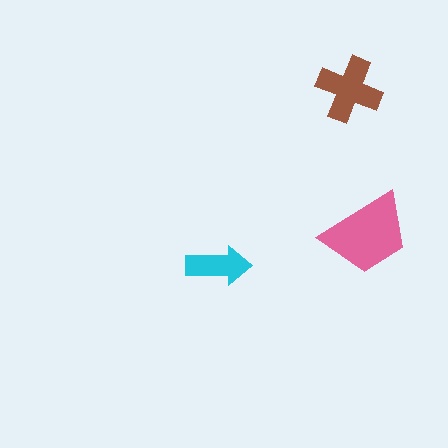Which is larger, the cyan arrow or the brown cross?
The brown cross.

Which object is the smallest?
The cyan arrow.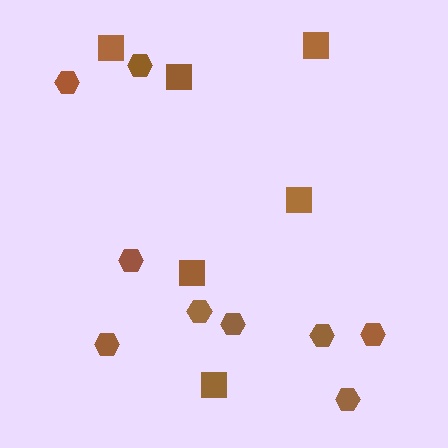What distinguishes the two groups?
There are 2 groups: one group of hexagons (9) and one group of squares (6).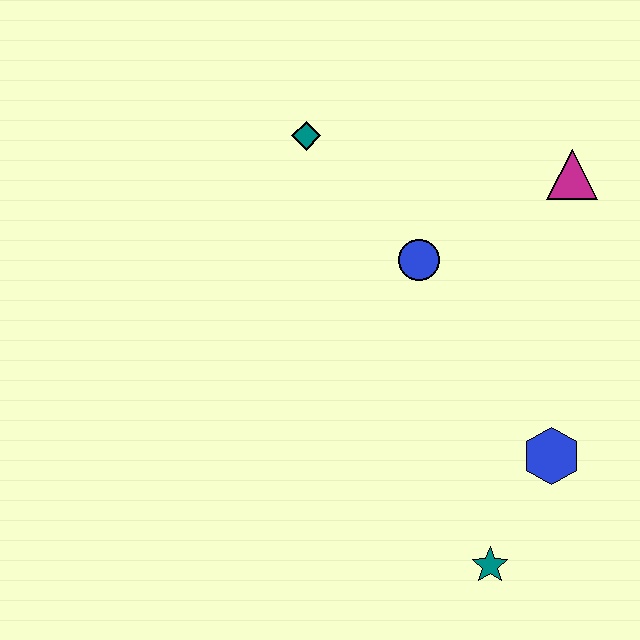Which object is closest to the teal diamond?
The blue circle is closest to the teal diamond.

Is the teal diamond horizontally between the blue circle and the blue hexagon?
No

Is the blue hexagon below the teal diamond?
Yes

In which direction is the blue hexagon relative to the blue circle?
The blue hexagon is below the blue circle.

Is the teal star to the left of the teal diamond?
No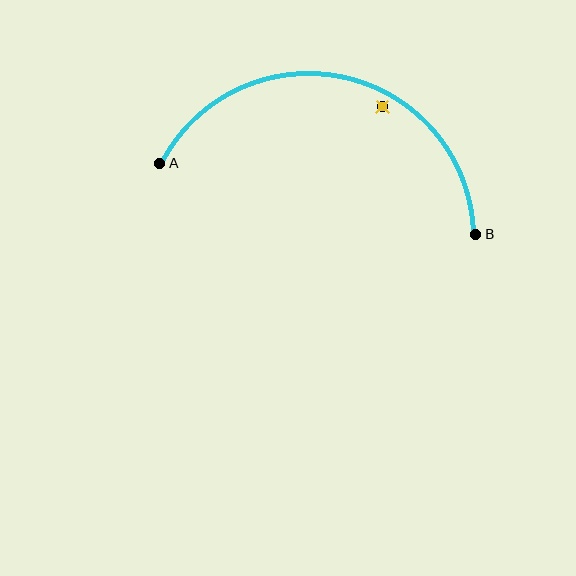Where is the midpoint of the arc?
The arc midpoint is the point on the curve farthest from the straight line joining A and B. It sits above that line.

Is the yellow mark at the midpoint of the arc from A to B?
No — the yellow mark does not lie on the arc at all. It sits slightly inside the curve.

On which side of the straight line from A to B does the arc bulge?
The arc bulges above the straight line connecting A and B.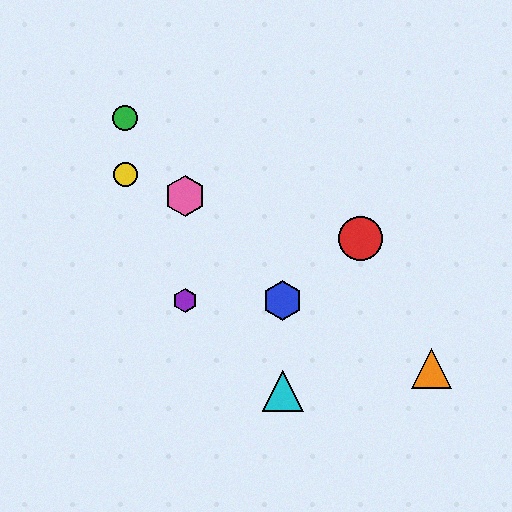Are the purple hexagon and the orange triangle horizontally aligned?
No, the purple hexagon is at y≈300 and the orange triangle is at y≈369.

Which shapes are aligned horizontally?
The blue hexagon, the purple hexagon are aligned horizontally.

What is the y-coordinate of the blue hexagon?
The blue hexagon is at y≈300.